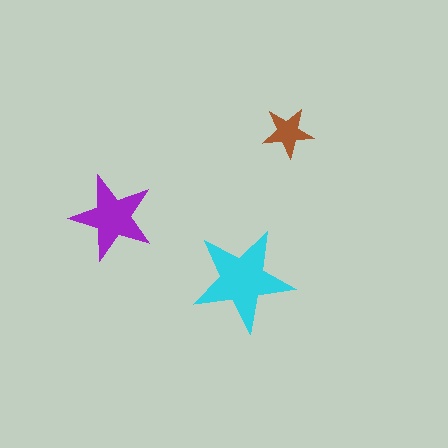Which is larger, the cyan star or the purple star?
The cyan one.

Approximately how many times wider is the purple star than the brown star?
About 1.5 times wider.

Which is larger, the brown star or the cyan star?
The cyan one.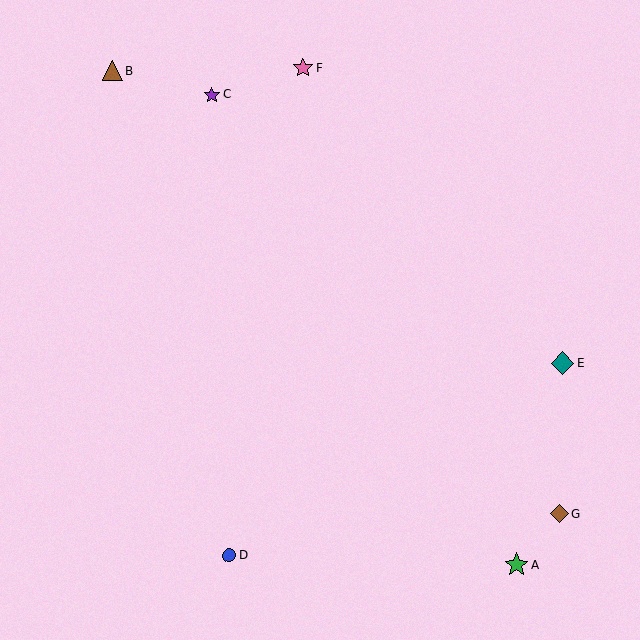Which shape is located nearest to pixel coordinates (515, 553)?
The green star (labeled A) at (517, 565) is nearest to that location.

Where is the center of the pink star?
The center of the pink star is at (303, 68).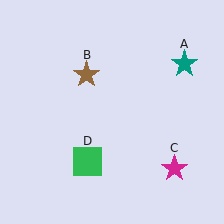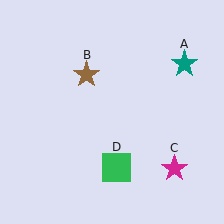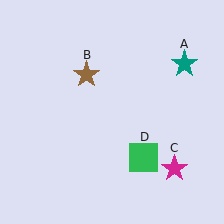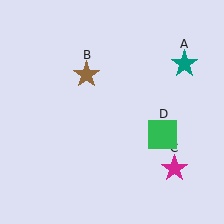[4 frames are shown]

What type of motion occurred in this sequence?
The green square (object D) rotated counterclockwise around the center of the scene.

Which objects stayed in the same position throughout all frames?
Teal star (object A) and brown star (object B) and magenta star (object C) remained stationary.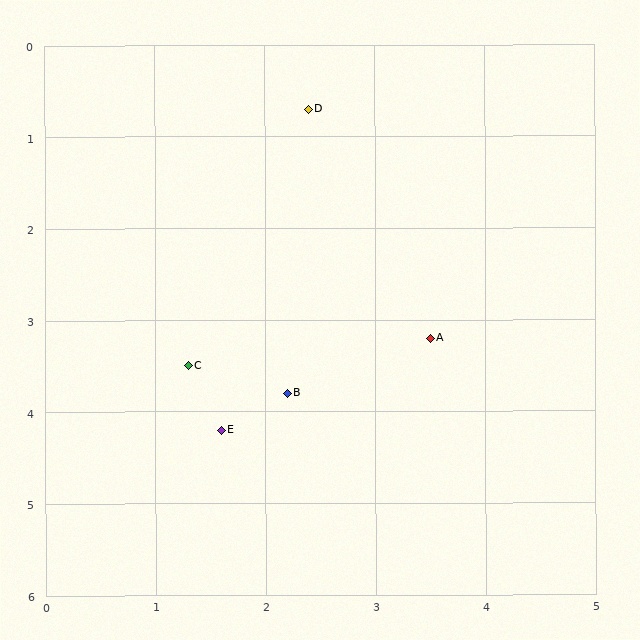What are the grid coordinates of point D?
Point D is at approximately (2.4, 0.7).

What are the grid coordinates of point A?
Point A is at approximately (3.5, 3.2).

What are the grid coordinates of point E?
Point E is at approximately (1.6, 4.2).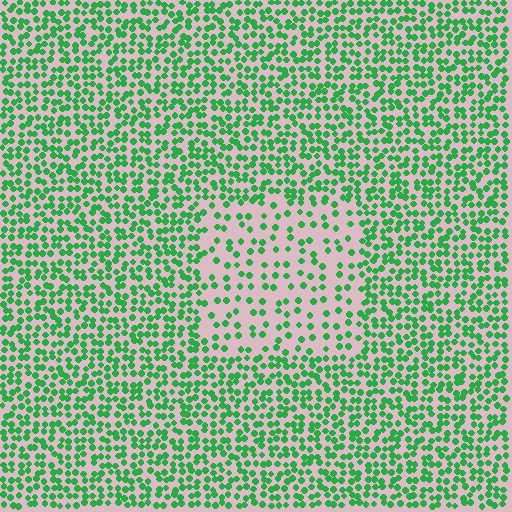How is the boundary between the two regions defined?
The boundary is defined by a change in element density (approximately 2.3x ratio). All elements are the same color, size, and shape.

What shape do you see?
I see a rectangle.